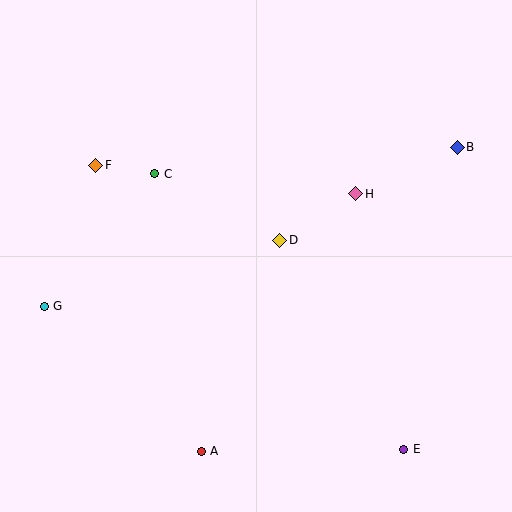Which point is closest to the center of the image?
Point D at (280, 240) is closest to the center.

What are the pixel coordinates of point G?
Point G is at (44, 306).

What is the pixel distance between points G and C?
The distance between G and C is 173 pixels.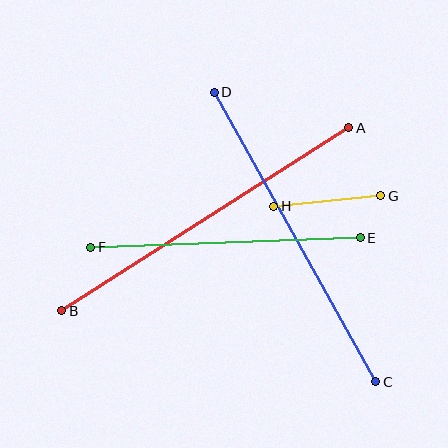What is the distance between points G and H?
The distance is approximately 108 pixels.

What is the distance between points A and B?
The distance is approximately 340 pixels.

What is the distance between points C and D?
The distance is approximately 332 pixels.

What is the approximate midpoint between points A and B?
The midpoint is at approximately (205, 219) pixels.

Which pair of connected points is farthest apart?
Points A and B are farthest apart.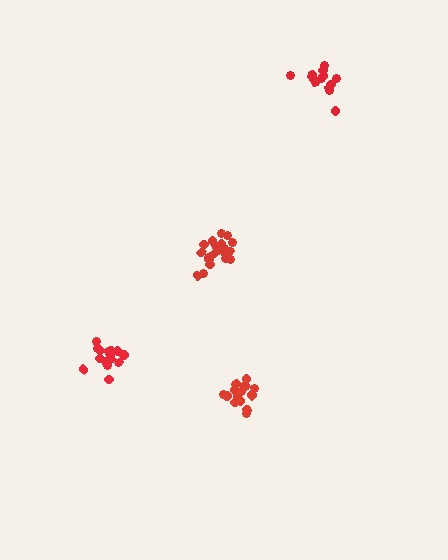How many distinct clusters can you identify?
There are 4 distinct clusters.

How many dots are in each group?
Group 1: 19 dots, Group 2: 15 dots, Group 3: 20 dots, Group 4: 16 dots (70 total).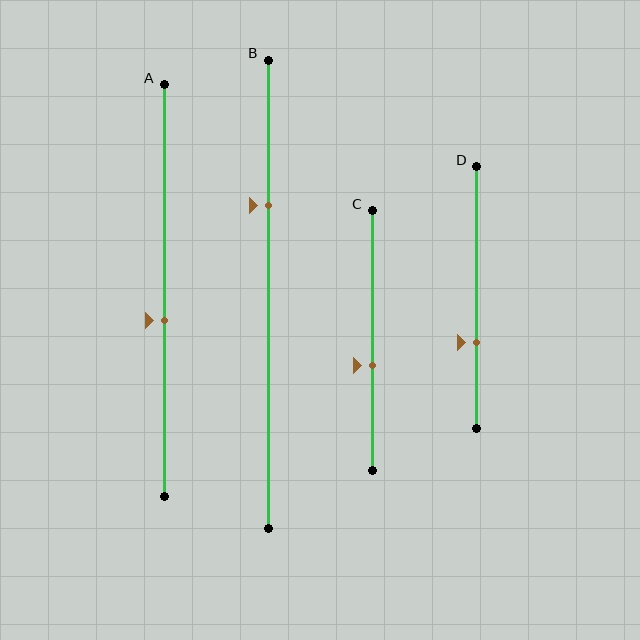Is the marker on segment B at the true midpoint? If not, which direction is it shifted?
No, the marker on segment B is shifted upward by about 19% of the segment length.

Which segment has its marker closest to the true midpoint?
Segment A has its marker closest to the true midpoint.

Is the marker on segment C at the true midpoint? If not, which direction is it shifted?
No, the marker on segment C is shifted downward by about 9% of the segment length.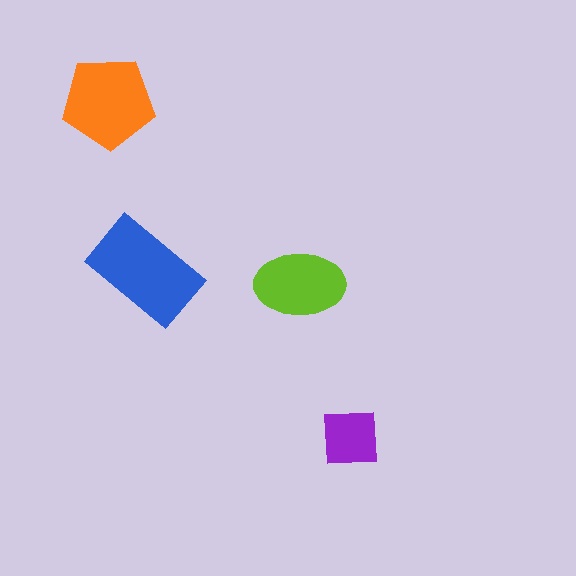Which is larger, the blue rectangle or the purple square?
The blue rectangle.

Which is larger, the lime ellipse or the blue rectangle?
The blue rectangle.